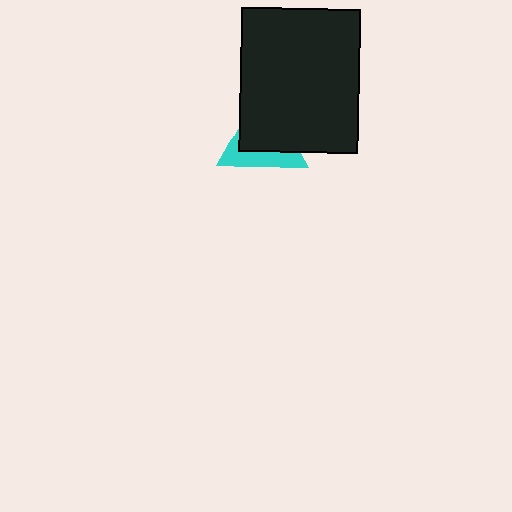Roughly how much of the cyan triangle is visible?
A small part of it is visible (roughly 39%).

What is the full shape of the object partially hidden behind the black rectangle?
The partially hidden object is a cyan triangle.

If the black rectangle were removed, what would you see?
You would see the complete cyan triangle.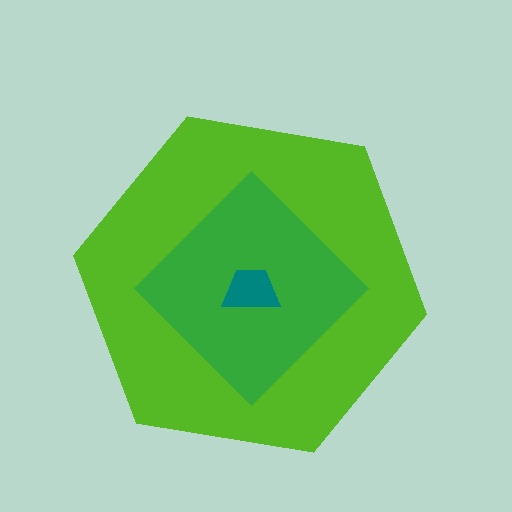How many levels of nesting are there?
3.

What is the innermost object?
The teal trapezoid.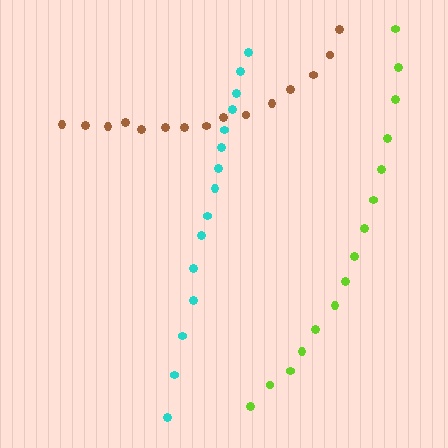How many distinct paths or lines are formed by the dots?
There are 3 distinct paths.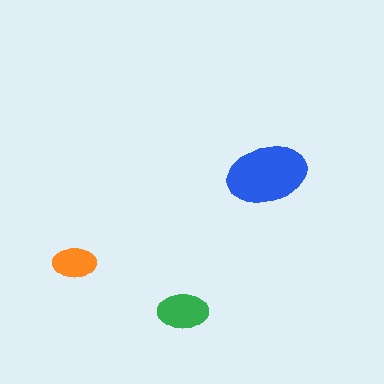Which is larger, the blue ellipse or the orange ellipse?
The blue one.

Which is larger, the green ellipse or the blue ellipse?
The blue one.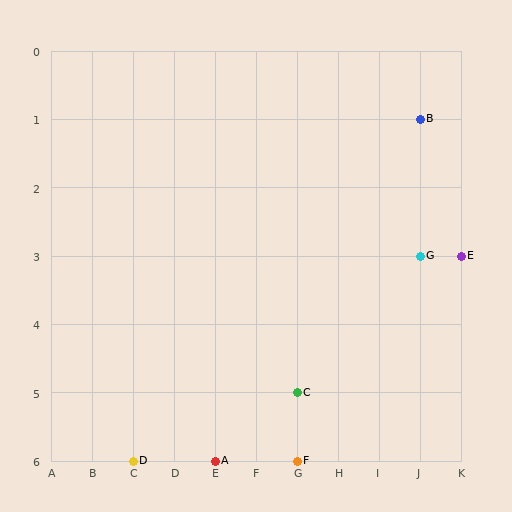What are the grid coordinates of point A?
Point A is at grid coordinates (E, 6).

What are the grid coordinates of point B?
Point B is at grid coordinates (J, 1).